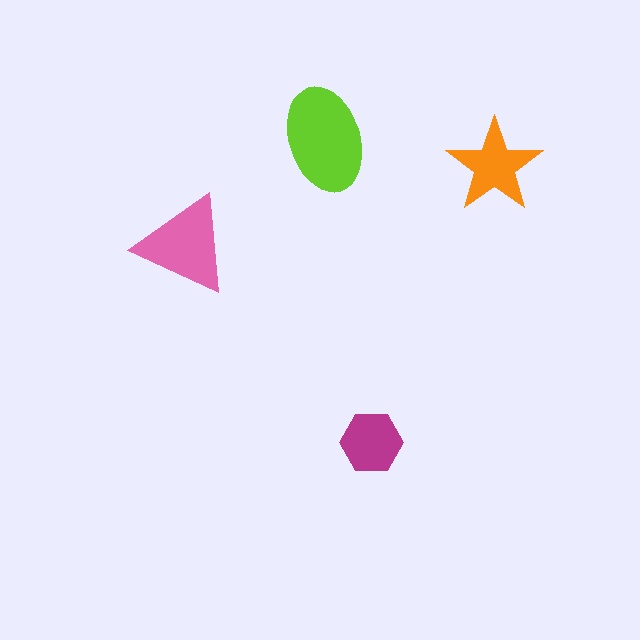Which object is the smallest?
The magenta hexagon.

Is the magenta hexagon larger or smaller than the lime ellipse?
Smaller.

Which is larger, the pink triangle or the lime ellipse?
The lime ellipse.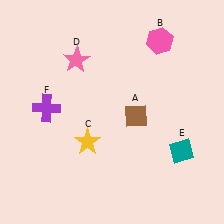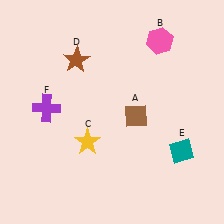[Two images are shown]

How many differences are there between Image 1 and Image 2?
There is 1 difference between the two images.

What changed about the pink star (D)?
In Image 1, D is pink. In Image 2, it changed to brown.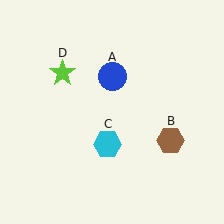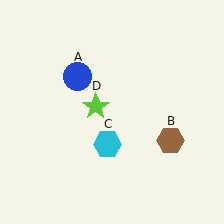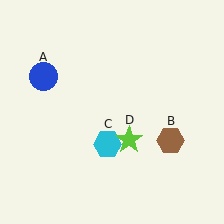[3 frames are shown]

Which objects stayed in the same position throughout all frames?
Brown hexagon (object B) and cyan hexagon (object C) remained stationary.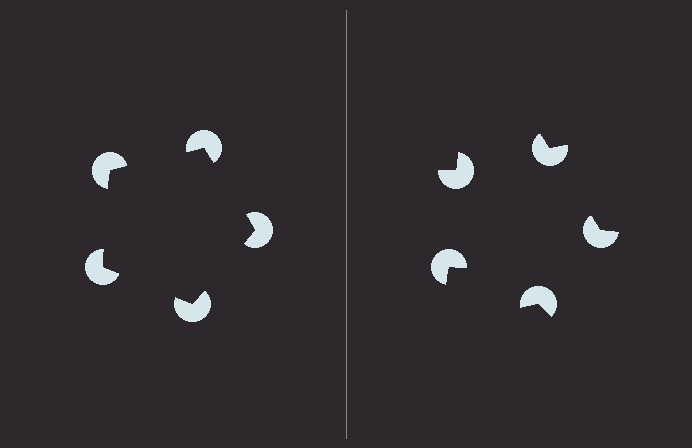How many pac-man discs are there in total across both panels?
10 — 5 on each side.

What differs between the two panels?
The pac-man discs are positioned identically on both sides; only the wedge orientations differ. On the left they align to a pentagon; on the right they are misaligned.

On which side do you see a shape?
An illusory pentagon appears on the left side. On the right side the wedge cuts are rotated, so no coherent shape forms.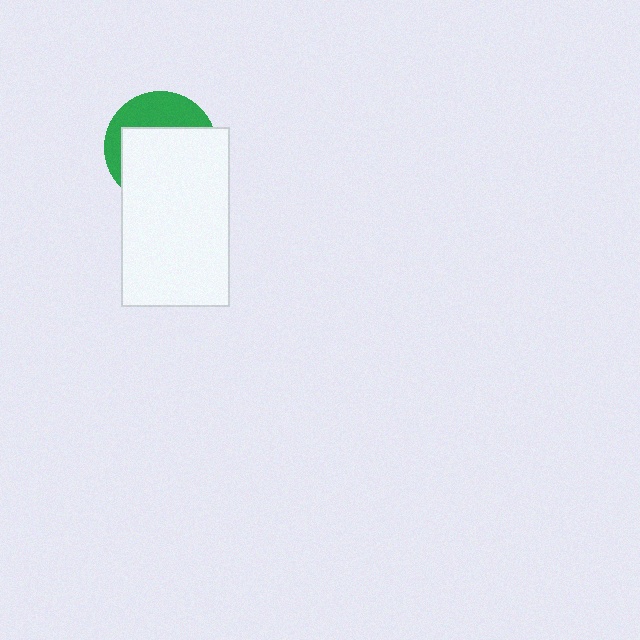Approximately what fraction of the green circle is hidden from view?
Roughly 64% of the green circle is hidden behind the white rectangle.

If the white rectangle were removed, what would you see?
You would see the complete green circle.